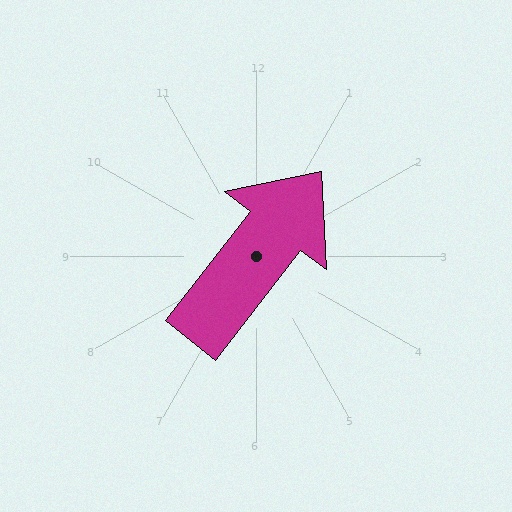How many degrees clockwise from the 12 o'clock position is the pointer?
Approximately 38 degrees.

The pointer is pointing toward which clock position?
Roughly 1 o'clock.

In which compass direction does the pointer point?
Northeast.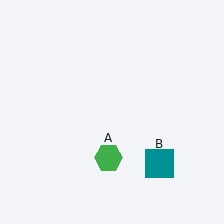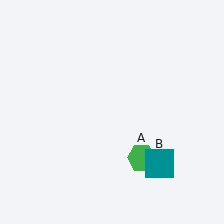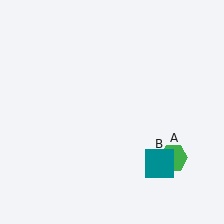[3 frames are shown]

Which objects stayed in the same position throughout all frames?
Teal square (object B) remained stationary.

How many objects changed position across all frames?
1 object changed position: green hexagon (object A).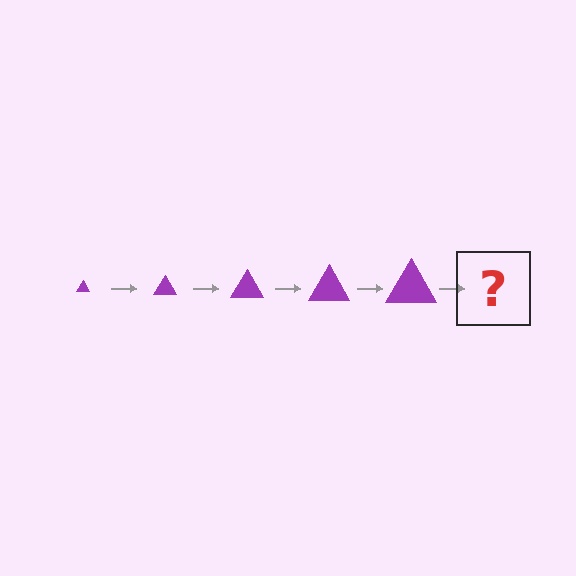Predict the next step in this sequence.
The next step is a purple triangle, larger than the previous one.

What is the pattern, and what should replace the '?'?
The pattern is that the triangle gets progressively larger each step. The '?' should be a purple triangle, larger than the previous one.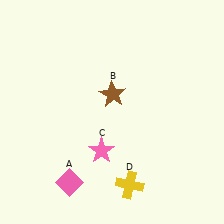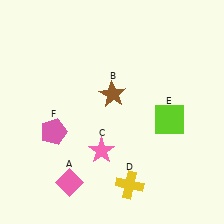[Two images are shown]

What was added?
A lime square (E), a pink pentagon (F) were added in Image 2.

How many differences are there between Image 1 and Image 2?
There are 2 differences between the two images.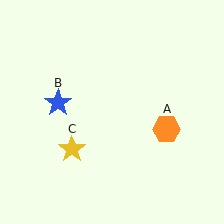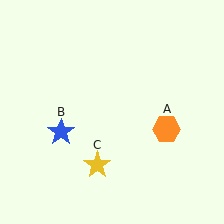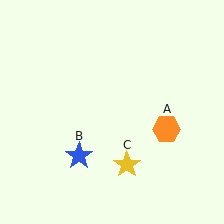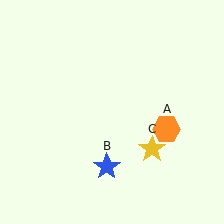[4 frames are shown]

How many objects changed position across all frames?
2 objects changed position: blue star (object B), yellow star (object C).